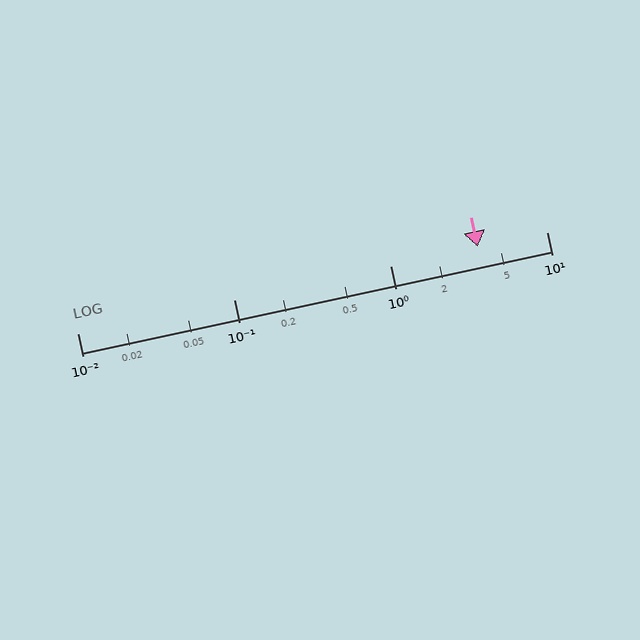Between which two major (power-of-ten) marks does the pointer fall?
The pointer is between 1 and 10.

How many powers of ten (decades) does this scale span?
The scale spans 3 decades, from 0.01 to 10.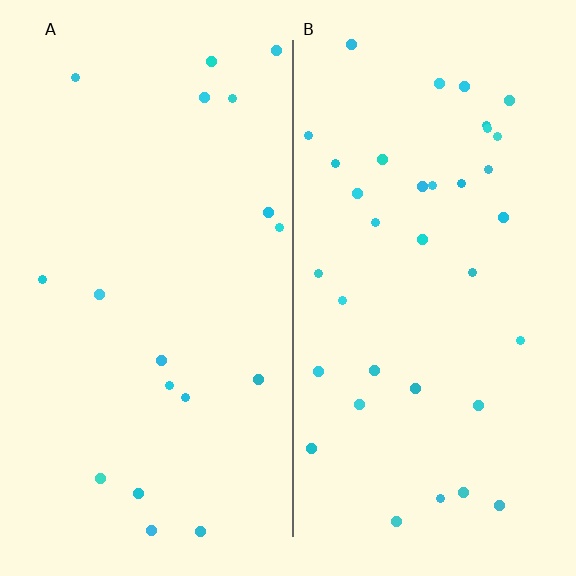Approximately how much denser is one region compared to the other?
Approximately 2.0× — region B over region A.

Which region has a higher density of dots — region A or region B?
B (the right).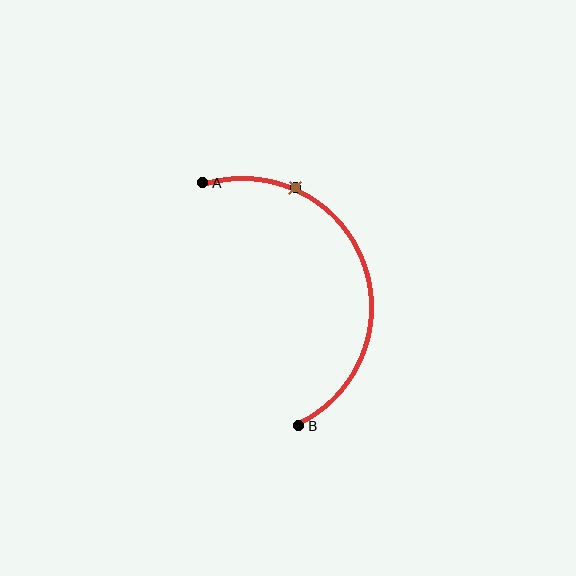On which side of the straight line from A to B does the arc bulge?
The arc bulges to the right of the straight line connecting A and B.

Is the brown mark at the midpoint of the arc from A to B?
No. The brown mark lies on the arc but is closer to endpoint A. The arc midpoint would be at the point on the curve equidistant along the arc from both A and B.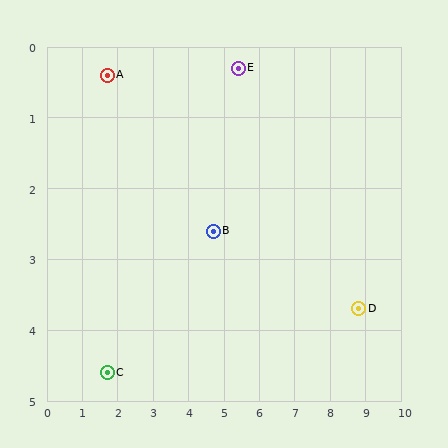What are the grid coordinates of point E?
Point E is at approximately (5.4, 0.3).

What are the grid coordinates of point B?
Point B is at approximately (4.7, 2.6).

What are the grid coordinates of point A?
Point A is at approximately (1.7, 0.4).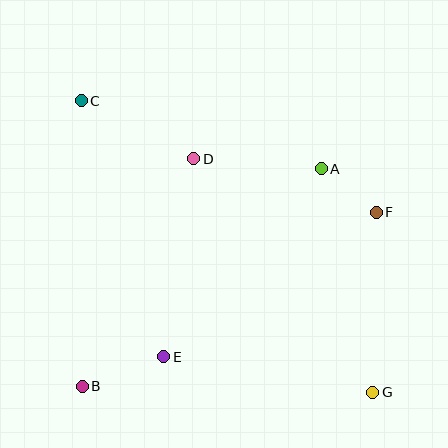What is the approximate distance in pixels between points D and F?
The distance between D and F is approximately 190 pixels.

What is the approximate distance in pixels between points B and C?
The distance between B and C is approximately 286 pixels.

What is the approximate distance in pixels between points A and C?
The distance between A and C is approximately 249 pixels.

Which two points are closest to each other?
Points A and F are closest to each other.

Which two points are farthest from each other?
Points C and G are farthest from each other.